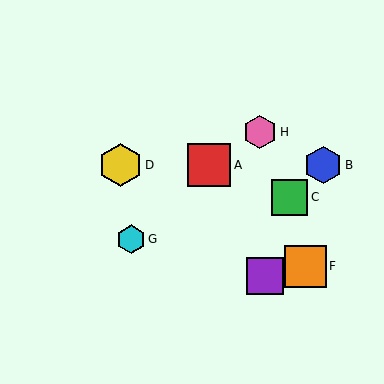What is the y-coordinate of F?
Object F is at y≈266.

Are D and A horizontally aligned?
Yes, both are at y≈165.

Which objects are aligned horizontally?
Objects A, B, D are aligned horizontally.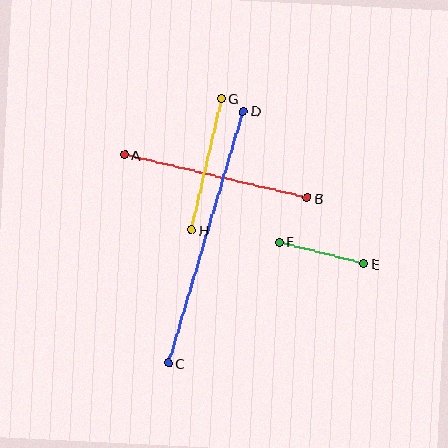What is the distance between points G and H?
The distance is approximately 135 pixels.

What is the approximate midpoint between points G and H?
The midpoint is at approximately (206, 164) pixels.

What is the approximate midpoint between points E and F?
The midpoint is at approximately (322, 253) pixels.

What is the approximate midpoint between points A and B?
The midpoint is at approximately (216, 176) pixels.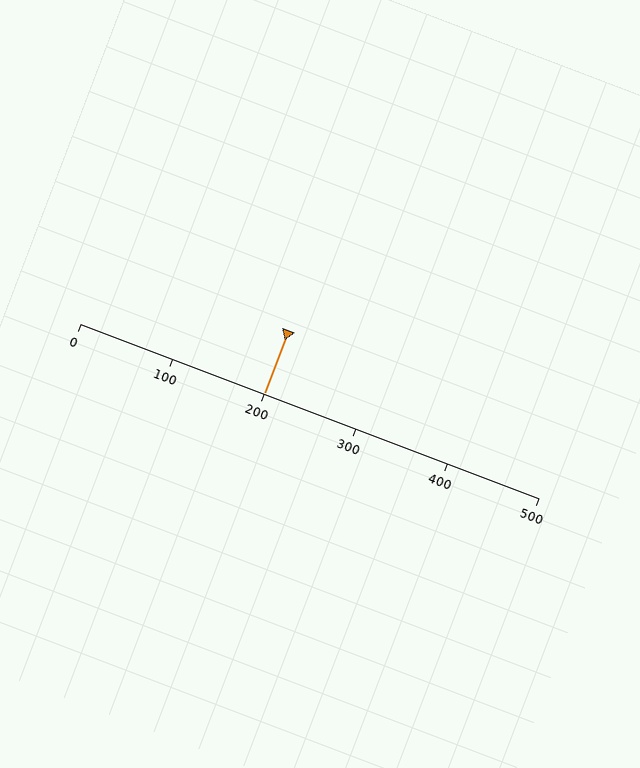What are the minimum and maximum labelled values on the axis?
The axis runs from 0 to 500.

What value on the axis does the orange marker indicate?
The marker indicates approximately 200.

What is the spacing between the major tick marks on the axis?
The major ticks are spaced 100 apart.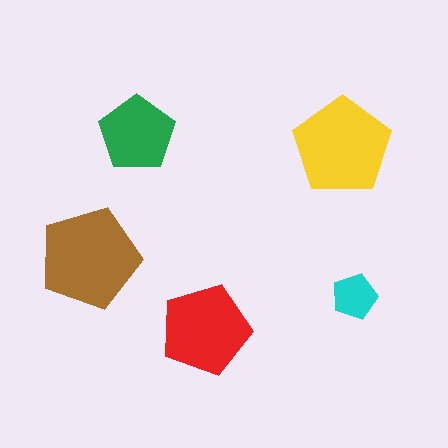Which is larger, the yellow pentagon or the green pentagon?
The yellow one.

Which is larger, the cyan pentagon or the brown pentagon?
The brown one.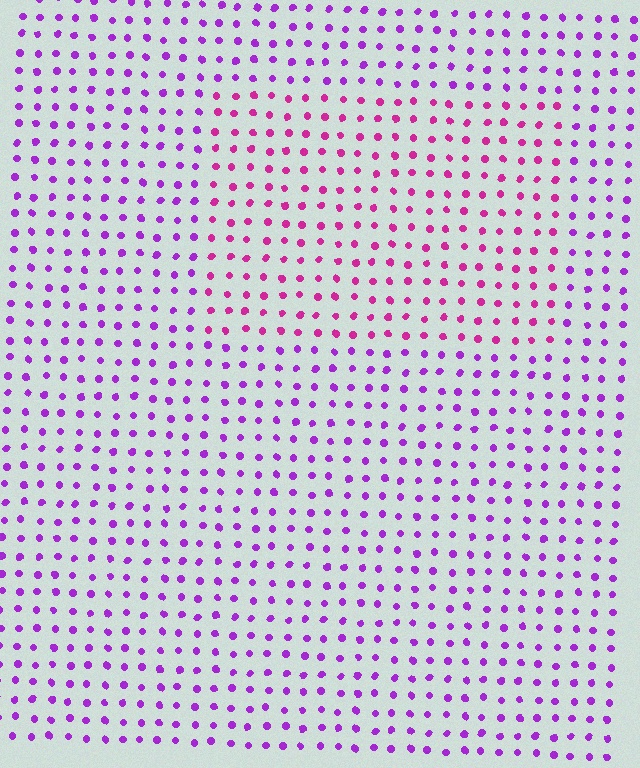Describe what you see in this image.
The image is filled with small purple elements in a uniform arrangement. A rectangle-shaped region is visible where the elements are tinted to a slightly different hue, forming a subtle color boundary.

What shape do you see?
I see a rectangle.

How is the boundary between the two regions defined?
The boundary is defined purely by a slight shift in hue (about 34 degrees). Spacing, size, and orientation are identical on both sides.